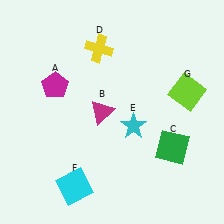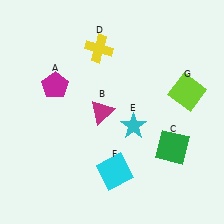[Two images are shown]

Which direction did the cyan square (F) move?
The cyan square (F) moved right.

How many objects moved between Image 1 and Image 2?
1 object moved between the two images.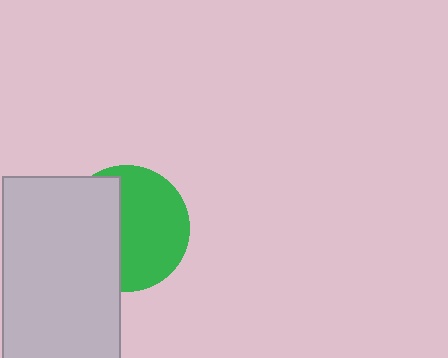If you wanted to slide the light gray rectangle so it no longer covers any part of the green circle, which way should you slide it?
Slide it left — that is the most direct way to separate the two shapes.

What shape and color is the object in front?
The object in front is a light gray rectangle.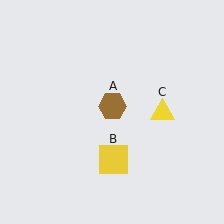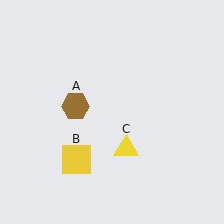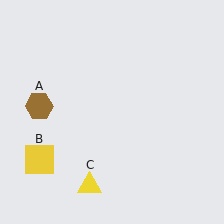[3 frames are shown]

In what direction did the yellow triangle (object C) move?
The yellow triangle (object C) moved down and to the left.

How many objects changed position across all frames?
3 objects changed position: brown hexagon (object A), yellow square (object B), yellow triangle (object C).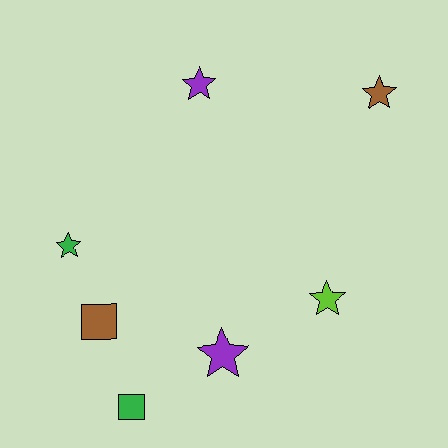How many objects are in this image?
There are 7 objects.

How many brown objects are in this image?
There are 2 brown objects.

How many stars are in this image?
There are 5 stars.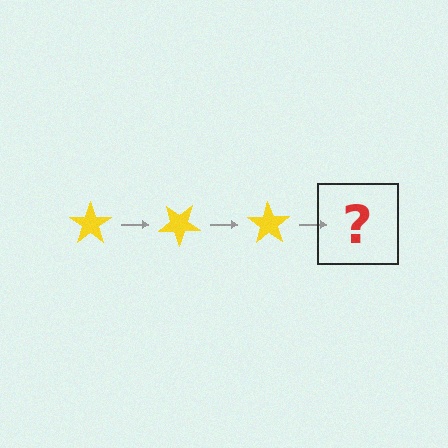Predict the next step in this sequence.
The next step is a yellow star rotated 105 degrees.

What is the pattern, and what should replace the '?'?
The pattern is that the star rotates 35 degrees each step. The '?' should be a yellow star rotated 105 degrees.